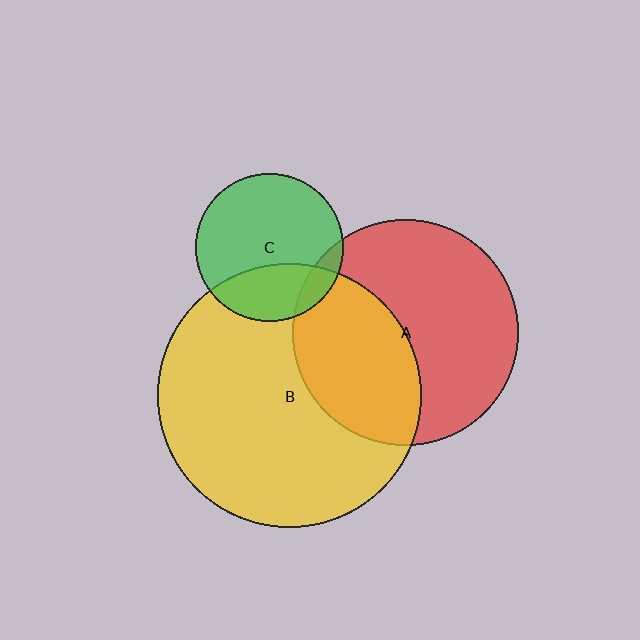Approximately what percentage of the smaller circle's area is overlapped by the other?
Approximately 10%.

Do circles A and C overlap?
Yes.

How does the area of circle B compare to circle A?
Approximately 1.4 times.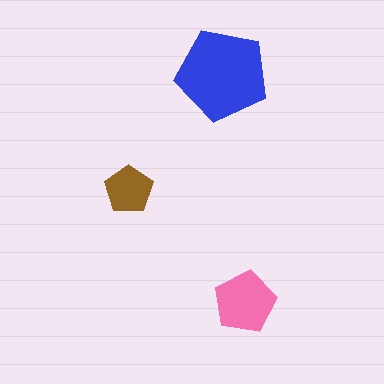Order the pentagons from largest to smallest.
the blue one, the pink one, the brown one.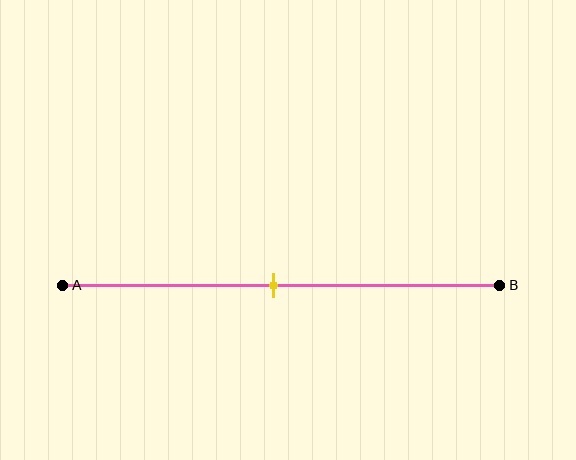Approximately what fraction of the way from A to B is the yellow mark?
The yellow mark is approximately 50% of the way from A to B.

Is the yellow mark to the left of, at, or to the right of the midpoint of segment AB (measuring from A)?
The yellow mark is approximately at the midpoint of segment AB.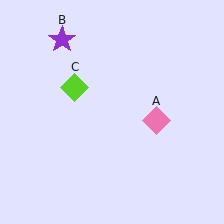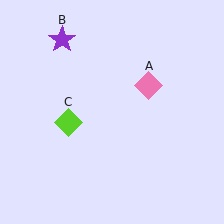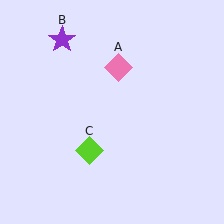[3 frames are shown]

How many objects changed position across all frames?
2 objects changed position: pink diamond (object A), lime diamond (object C).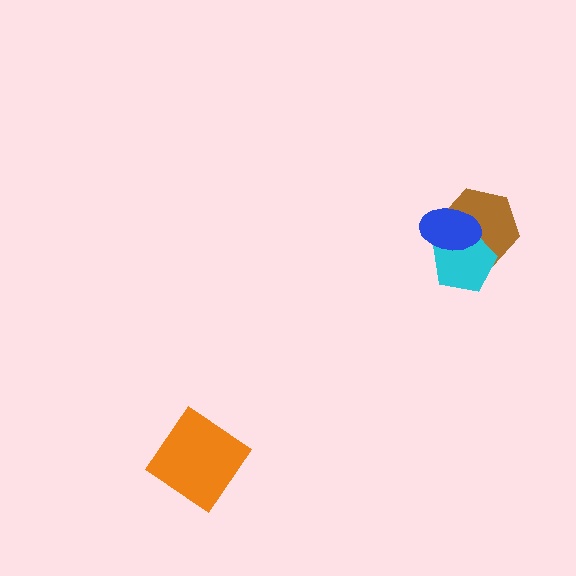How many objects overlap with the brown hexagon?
2 objects overlap with the brown hexagon.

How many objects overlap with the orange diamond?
0 objects overlap with the orange diamond.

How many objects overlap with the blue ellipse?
2 objects overlap with the blue ellipse.